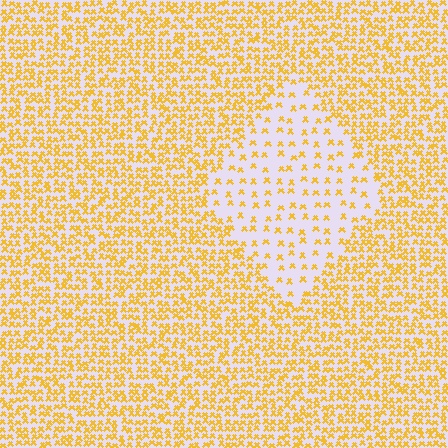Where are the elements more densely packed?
The elements are more densely packed outside the diamond boundary.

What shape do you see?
I see a diamond.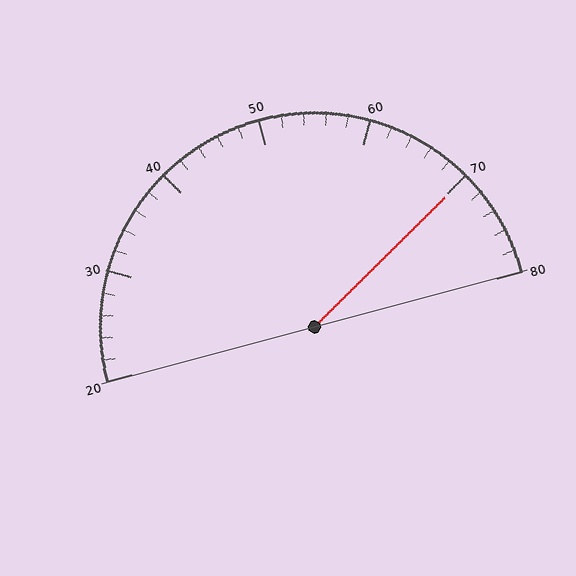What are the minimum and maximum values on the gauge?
The gauge ranges from 20 to 80.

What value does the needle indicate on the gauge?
The needle indicates approximately 70.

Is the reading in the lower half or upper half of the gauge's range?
The reading is in the upper half of the range (20 to 80).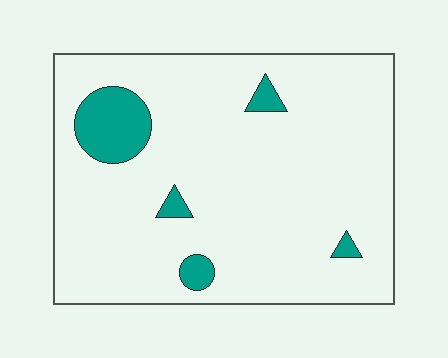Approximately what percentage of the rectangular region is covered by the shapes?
Approximately 10%.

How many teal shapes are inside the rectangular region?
5.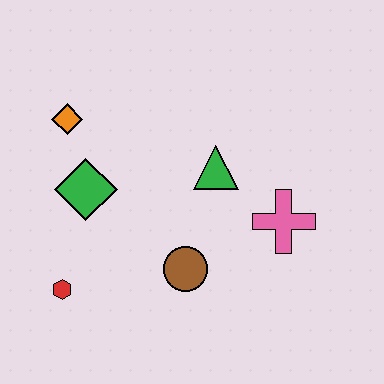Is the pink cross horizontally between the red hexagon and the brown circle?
No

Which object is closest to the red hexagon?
The green diamond is closest to the red hexagon.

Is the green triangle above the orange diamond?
No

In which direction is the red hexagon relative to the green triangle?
The red hexagon is to the left of the green triangle.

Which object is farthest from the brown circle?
The orange diamond is farthest from the brown circle.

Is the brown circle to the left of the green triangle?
Yes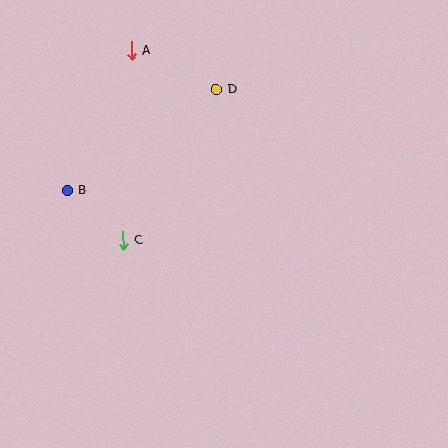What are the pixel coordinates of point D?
Point D is at (217, 89).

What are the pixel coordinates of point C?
Point C is at (123, 241).